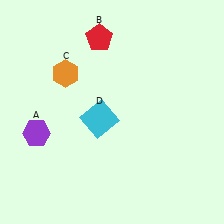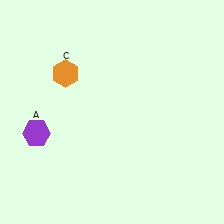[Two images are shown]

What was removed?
The red pentagon (B), the cyan square (D) were removed in Image 2.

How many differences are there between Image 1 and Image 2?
There are 2 differences between the two images.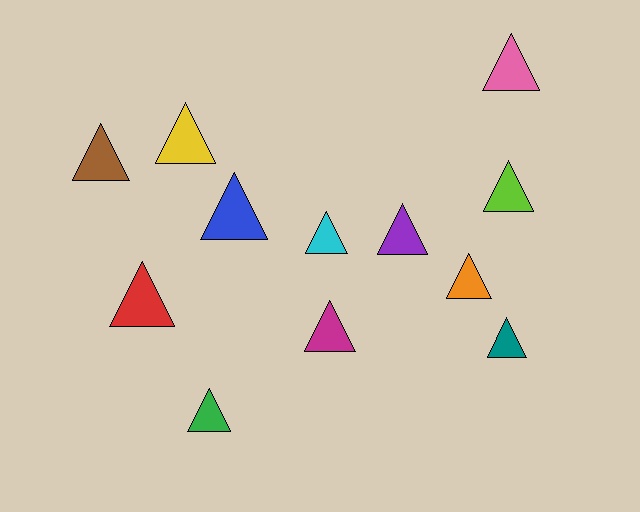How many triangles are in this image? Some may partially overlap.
There are 12 triangles.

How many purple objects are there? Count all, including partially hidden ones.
There is 1 purple object.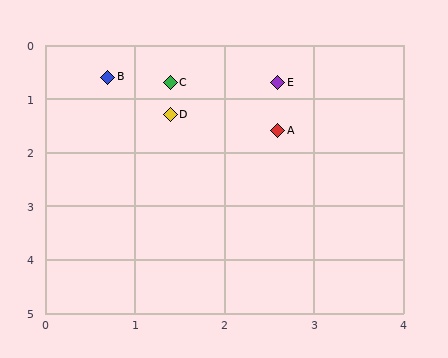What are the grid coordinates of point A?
Point A is at approximately (2.6, 1.6).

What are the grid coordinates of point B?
Point B is at approximately (0.7, 0.6).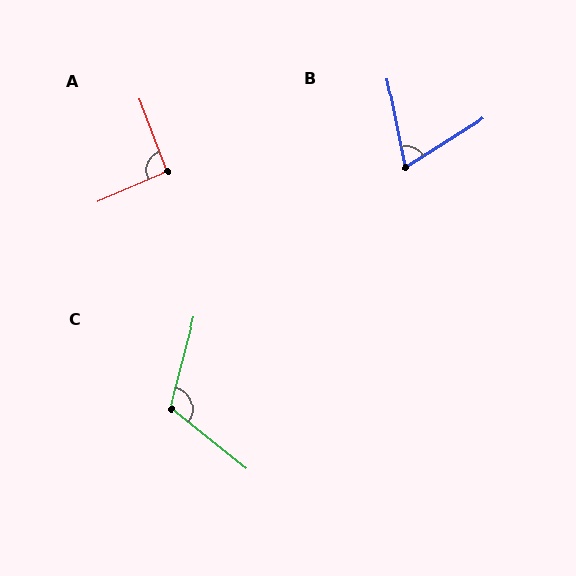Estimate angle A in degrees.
Approximately 92 degrees.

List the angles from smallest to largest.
B (69°), A (92°), C (114°).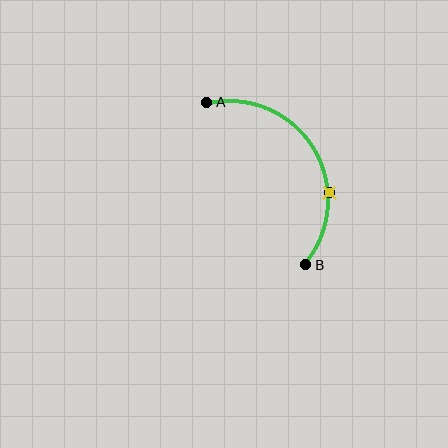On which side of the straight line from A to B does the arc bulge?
The arc bulges to the right of the straight line connecting A and B.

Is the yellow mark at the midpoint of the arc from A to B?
No. The yellow mark lies on the arc but is closer to endpoint B. The arc midpoint would be at the point on the curve equidistant along the arc from both A and B.